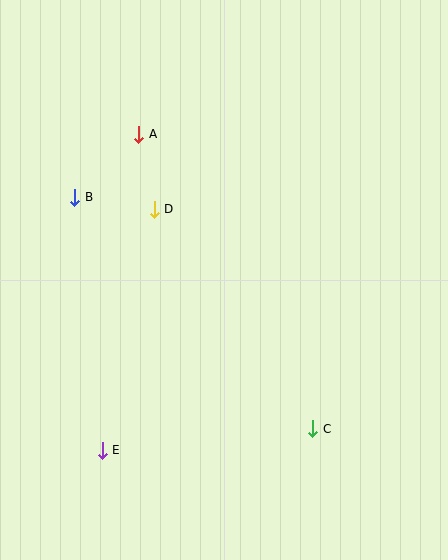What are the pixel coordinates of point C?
Point C is at (313, 429).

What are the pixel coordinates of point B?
Point B is at (75, 197).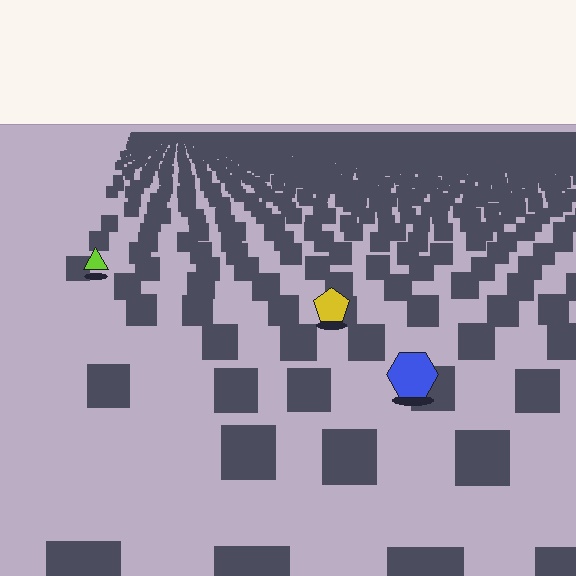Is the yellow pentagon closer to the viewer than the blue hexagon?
No. The blue hexagon is closer — you can tell from the texture gradient: the ground texture is coarser near it.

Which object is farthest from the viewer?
The lime triangle is farthest from the viewer. It appears smaller and the ground texture around it is denser.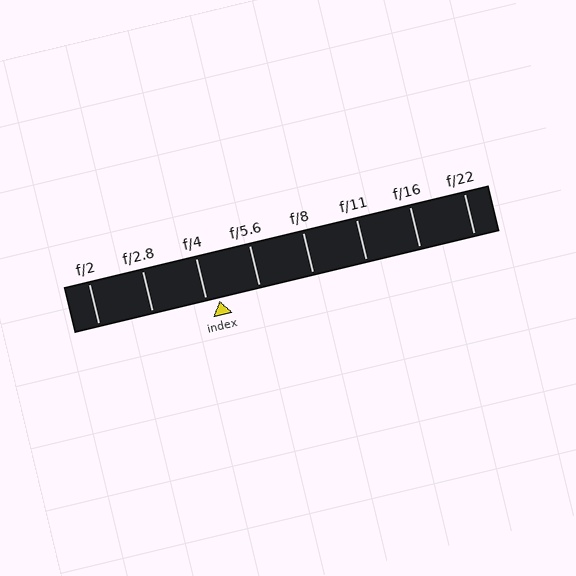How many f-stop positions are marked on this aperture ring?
There are 8 f-stop positions marked.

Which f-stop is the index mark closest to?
The index mark is closest to f/4.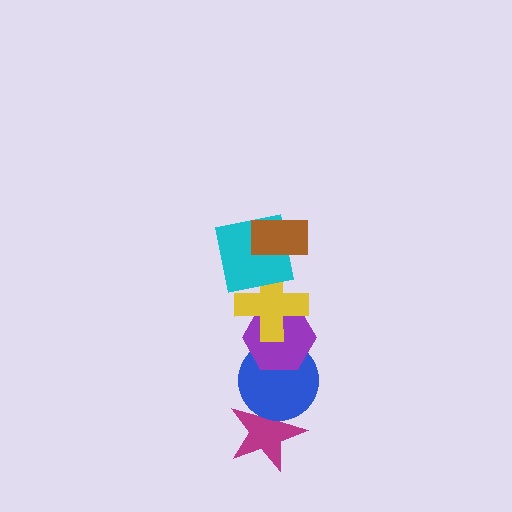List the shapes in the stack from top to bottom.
From top to bottom: the brown rectangle, the cyan square, the yellow cross, the purple hexagon, the blue circle, the magenta star.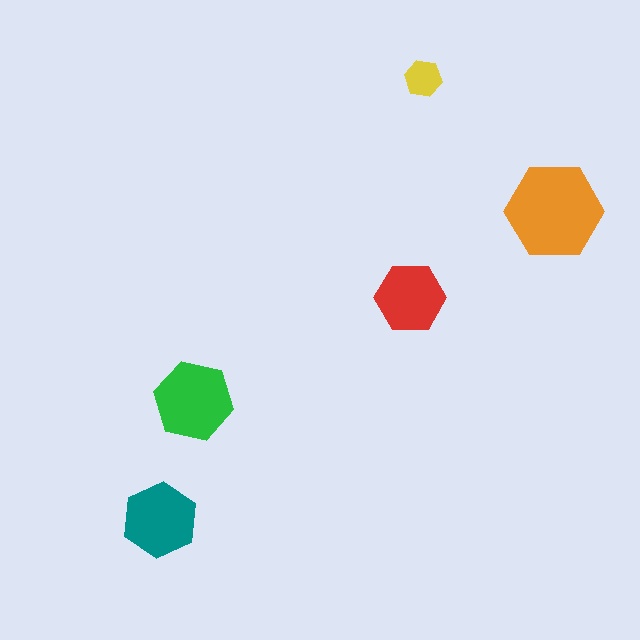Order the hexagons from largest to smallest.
the orange one, the green one, the teal one, the red one, the yellow one.